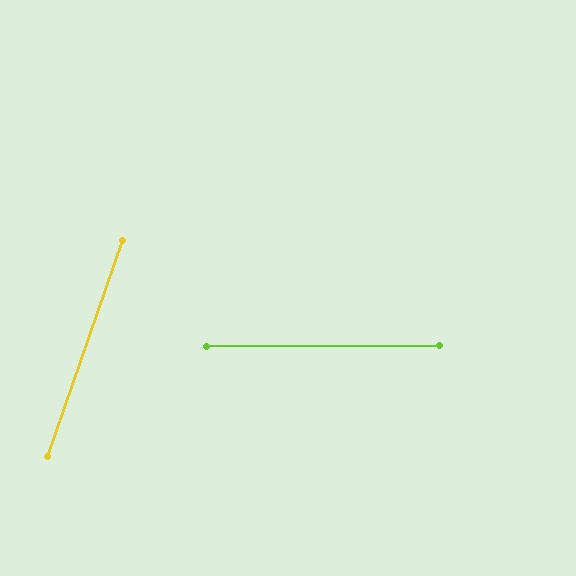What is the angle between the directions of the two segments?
Approximately 70 degrees.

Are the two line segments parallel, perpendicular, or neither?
Neither parallel nor perpendicular — they differ by about 70°.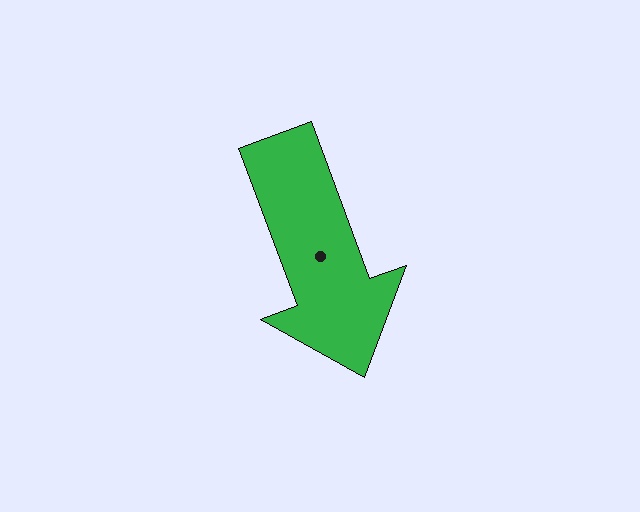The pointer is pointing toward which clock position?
Roughly 5 o'clock.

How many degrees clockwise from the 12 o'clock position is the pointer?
Approximately 160 degrees.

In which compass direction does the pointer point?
South.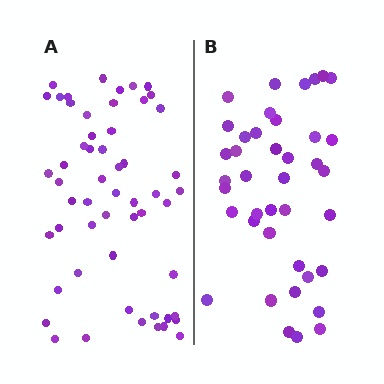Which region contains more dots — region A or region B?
Region A (the left region) has more dots.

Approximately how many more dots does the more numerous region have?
Region A has approximately 15 more dots than region B.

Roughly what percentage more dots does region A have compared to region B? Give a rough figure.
About 40% more.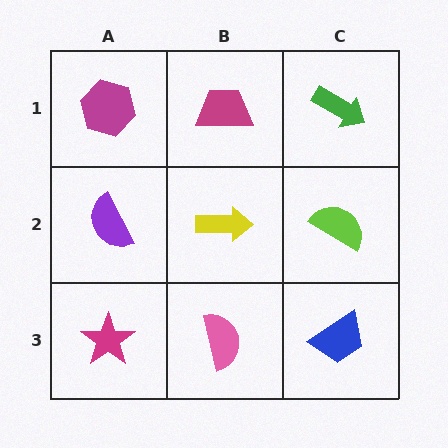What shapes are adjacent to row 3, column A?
A purple semicircle (row 2, column A), a pink semicircle (row 3, column B).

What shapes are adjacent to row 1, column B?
A yellow arrow (row 2, column B), a magenta hexagon (row 1, column A), a green arrow (row 1, column C).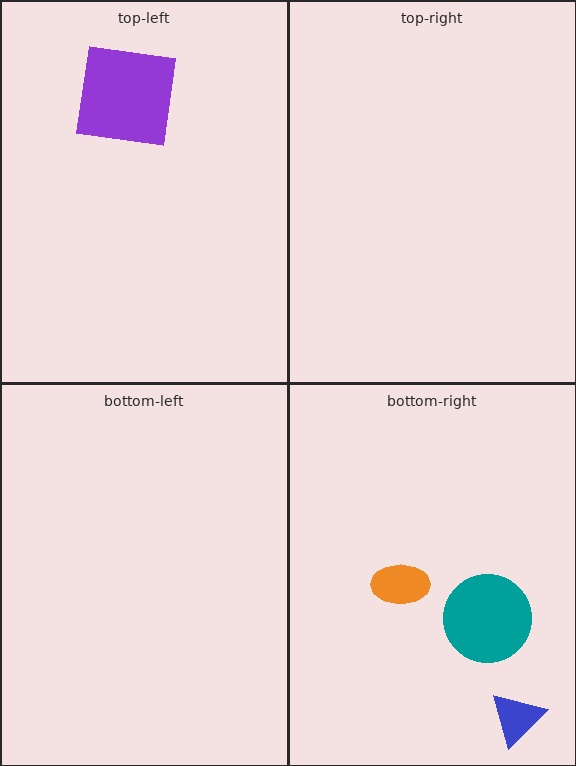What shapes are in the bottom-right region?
The orange ellipse, the blue triangle, the teal circle.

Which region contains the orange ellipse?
The bottom-right region.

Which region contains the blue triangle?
The bottom-right region.